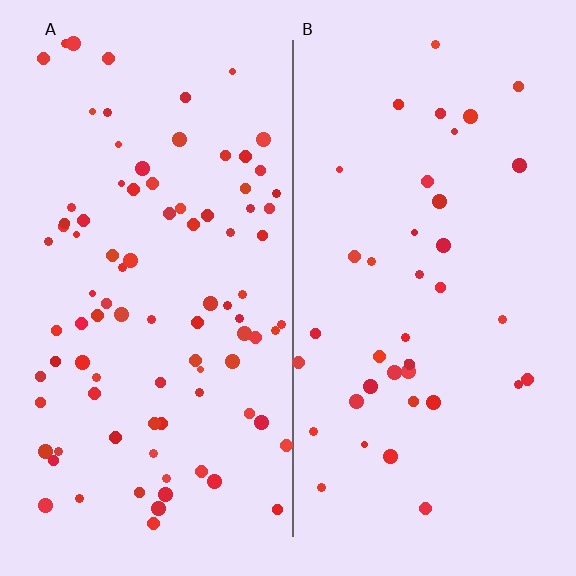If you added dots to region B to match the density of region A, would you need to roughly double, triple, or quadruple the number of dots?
Approximately double.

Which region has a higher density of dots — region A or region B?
A (the left).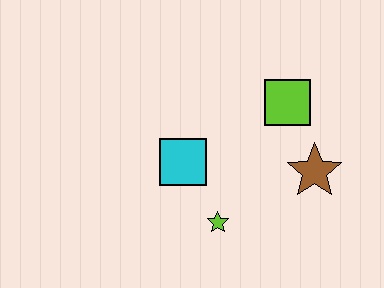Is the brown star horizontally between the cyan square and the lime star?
No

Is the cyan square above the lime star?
Yes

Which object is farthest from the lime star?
The lime square is farthest from the lime star.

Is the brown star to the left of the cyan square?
No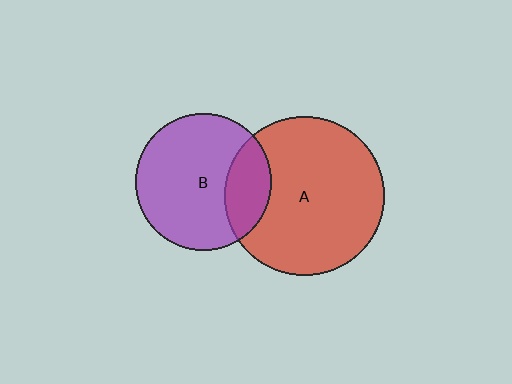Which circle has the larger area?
Circle A (red).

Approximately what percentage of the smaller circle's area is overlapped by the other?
Approximately 25%.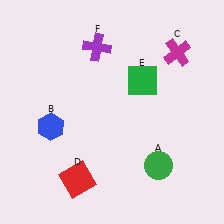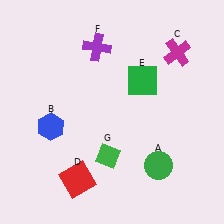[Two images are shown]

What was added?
A green diamond (G) was added in Image 2.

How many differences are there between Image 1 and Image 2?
There is 1 difference between the two images.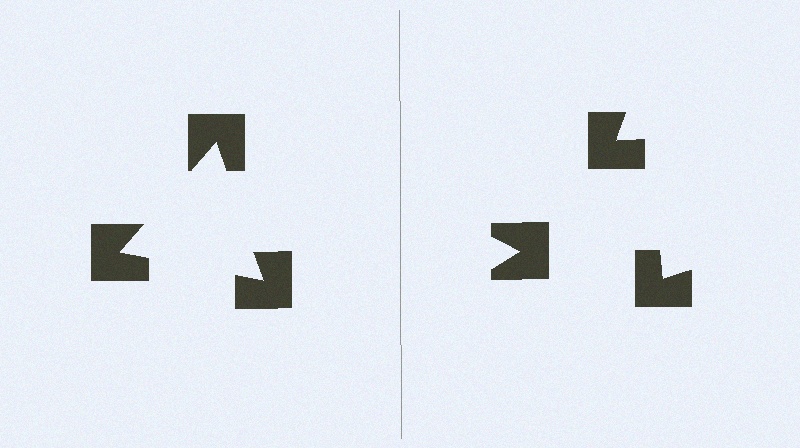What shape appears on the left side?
An illusory triangle.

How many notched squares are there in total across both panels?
6 — 3 on each side.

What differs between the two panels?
The notched squares are positioned identically on both sides; only the wedge orientations differ. On the left they align to a triangle; on the right they are misaligned.